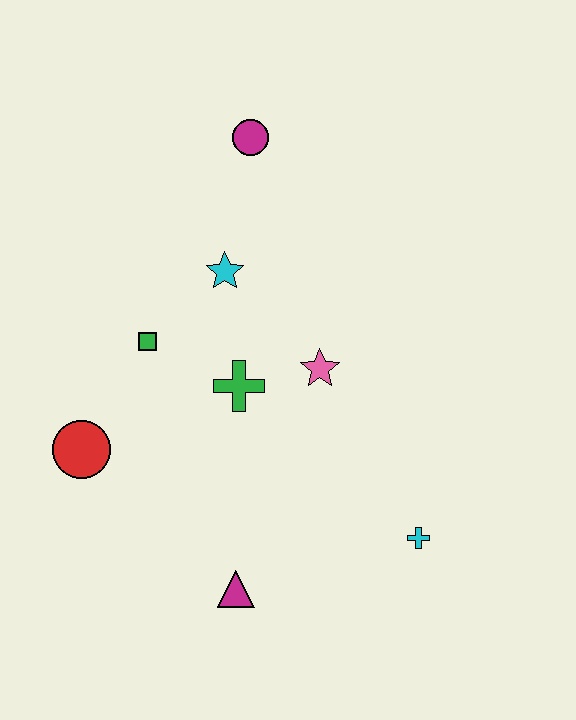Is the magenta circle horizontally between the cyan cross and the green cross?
Yes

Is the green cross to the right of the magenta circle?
No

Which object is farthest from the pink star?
The red circle is farthest from the pink star.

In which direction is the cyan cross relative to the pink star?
The cyan cross is below the pink star.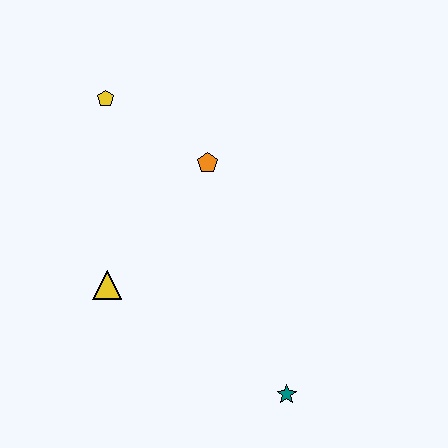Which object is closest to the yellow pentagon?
The orange pentagon is closest to the yellow pentagon.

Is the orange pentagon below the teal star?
No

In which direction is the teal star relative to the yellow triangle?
The teal star is to the right of the yellow triangle.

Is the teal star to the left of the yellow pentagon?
No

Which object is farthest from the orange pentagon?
The teal star is farthest from the orange pentagon.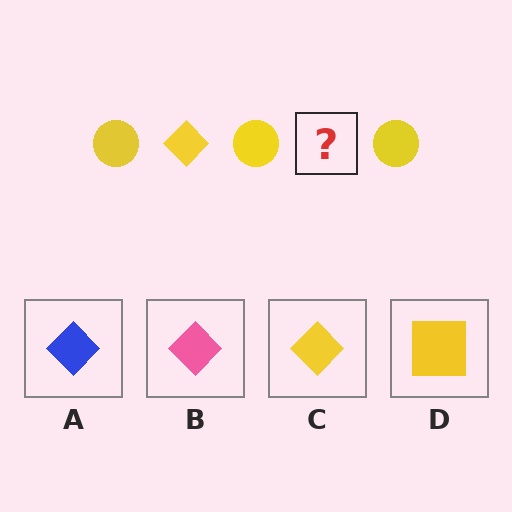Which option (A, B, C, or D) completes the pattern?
C.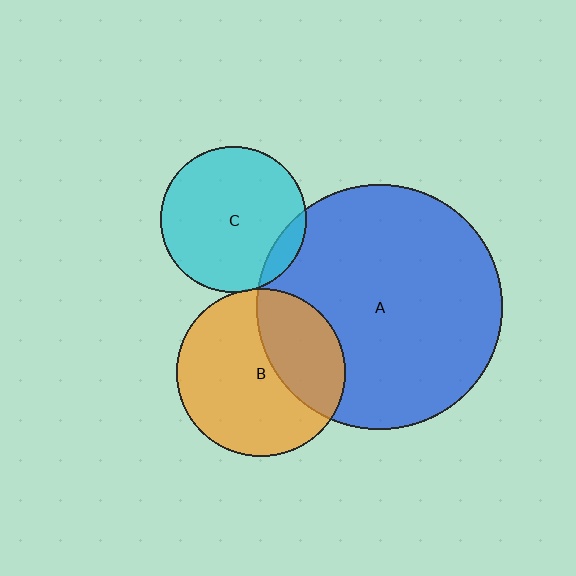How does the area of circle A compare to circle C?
Approximately 2.8 times.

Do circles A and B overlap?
Yes.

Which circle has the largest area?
Circle A (blue).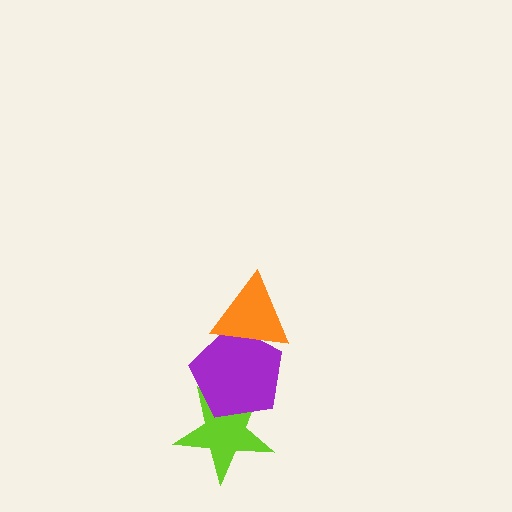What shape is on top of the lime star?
The purple pentagon is on top of the lime star.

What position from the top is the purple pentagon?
The purple pentagon is 2nd from the top.